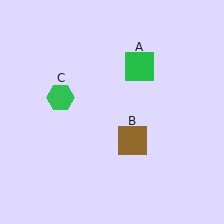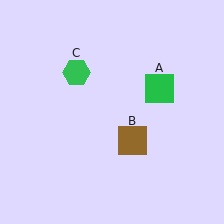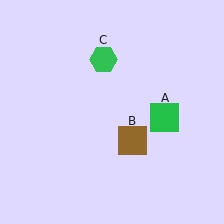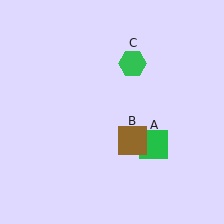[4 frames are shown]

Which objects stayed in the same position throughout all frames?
Brown square (object B) remained stationary.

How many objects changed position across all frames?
2 objects changed position: green square (object A), green hexagon (object C).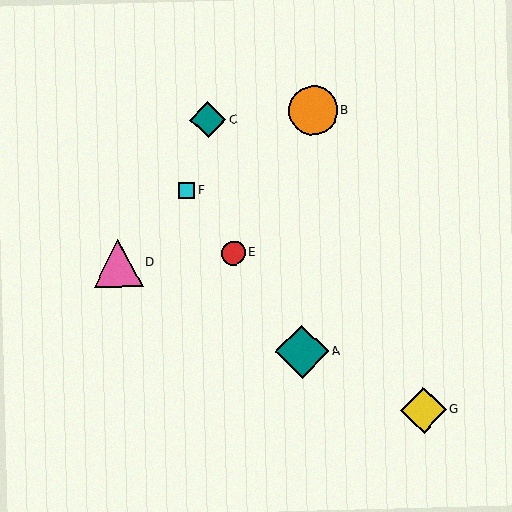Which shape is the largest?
The teal diamond (labeled A) is the largest.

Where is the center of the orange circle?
The center of the orange circle is at (313, 111).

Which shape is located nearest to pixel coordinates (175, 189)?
The cyan square (labeled F) at (187, 190) is nearest to that location.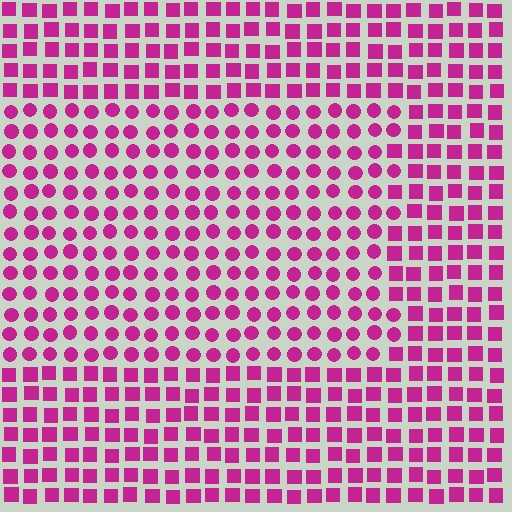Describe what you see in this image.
The image is filled with small magenta elements arranged in a uniform grid. A rectangle-shaped region contains circles, while the surrounding area contains squares. The boundary is defined purely by the change in element shape.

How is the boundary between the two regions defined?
The boundary is defined by a change in element shape: circles inside vs. squares outside. All elements share the same color and spacing.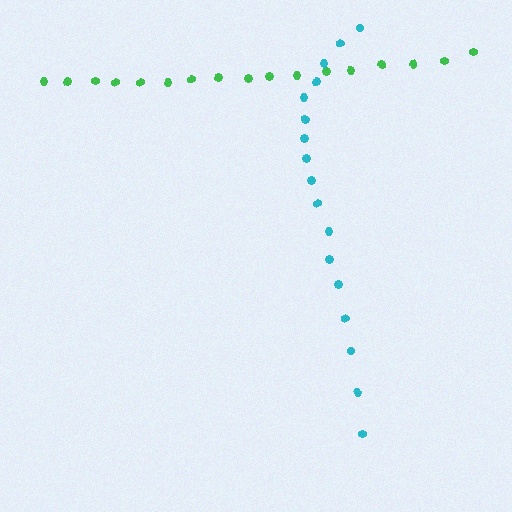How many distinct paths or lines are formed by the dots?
There are 2 distinct paths.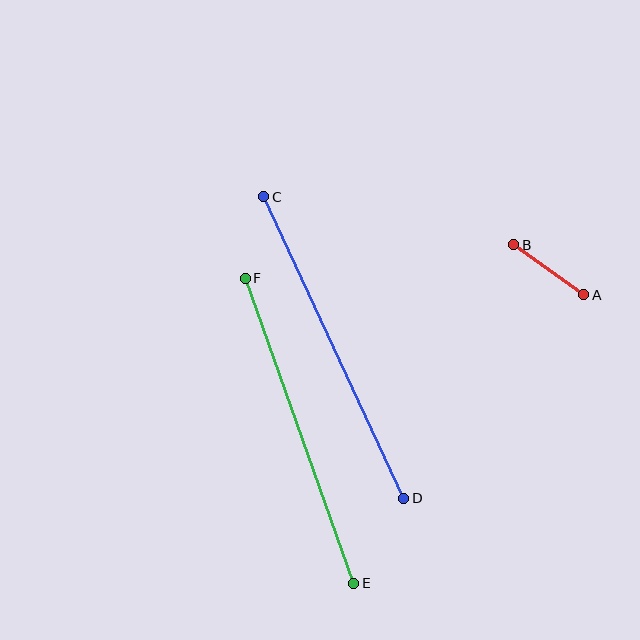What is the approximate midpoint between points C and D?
The midpoint is at approximately (334, 347) pixels.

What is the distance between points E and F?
The distance is approximately 324 pixels.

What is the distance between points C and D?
The distance is approximately 332 pixels.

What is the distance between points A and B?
The distance is approximately 86 pixels.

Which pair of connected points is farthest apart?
Points C and D are farthest apart.